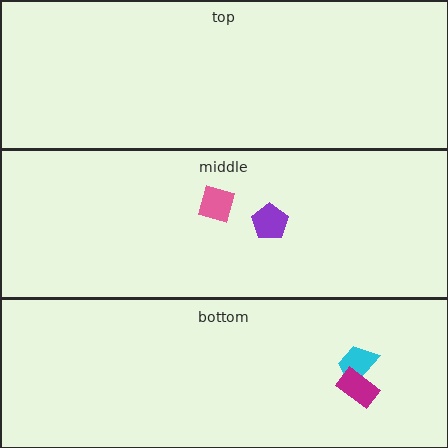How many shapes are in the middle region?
2.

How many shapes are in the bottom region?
2.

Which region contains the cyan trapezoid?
The bottom region.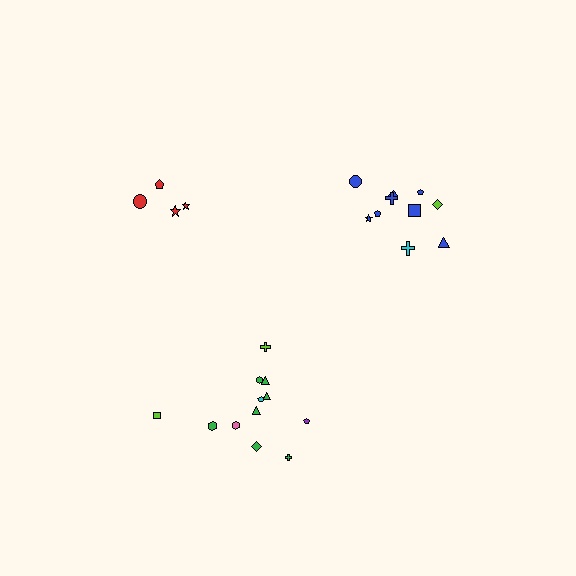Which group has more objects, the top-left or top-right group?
The top-right group.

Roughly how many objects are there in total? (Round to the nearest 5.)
Roughly 25 objects in total.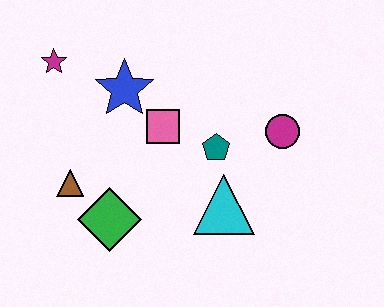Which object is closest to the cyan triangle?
The teal pentagon is closest to the cyan triangle.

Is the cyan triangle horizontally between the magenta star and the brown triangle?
No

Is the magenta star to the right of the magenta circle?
No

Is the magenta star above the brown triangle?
Yes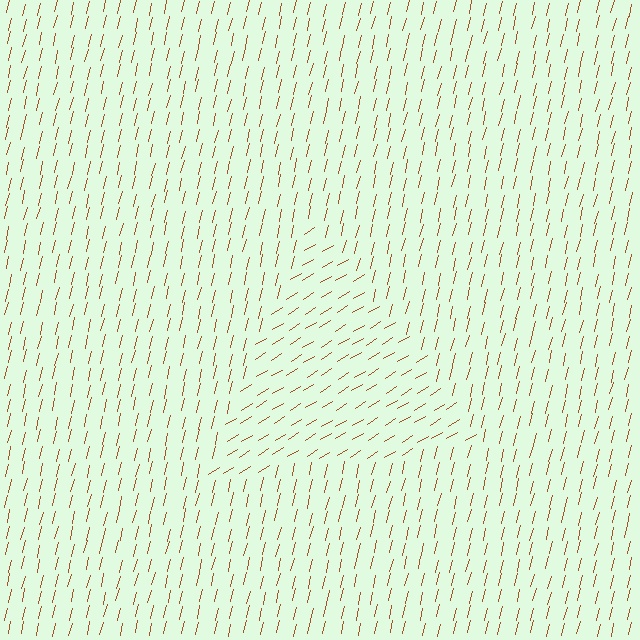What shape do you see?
I see a triangle.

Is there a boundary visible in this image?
Yes, there is a texture boundary formed by a change in line orientation.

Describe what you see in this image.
The image is filled with small brown line segments. A triangle region in the image has lines oriented differently from the surrounding lines, creating a visible texture boundary.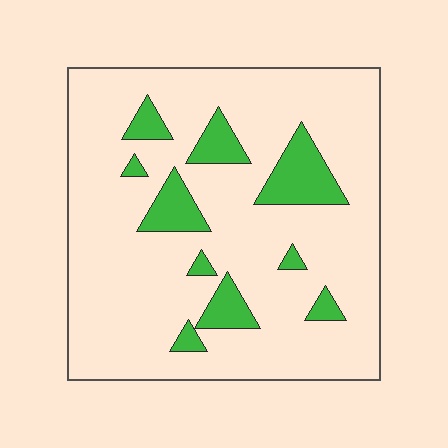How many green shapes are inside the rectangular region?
10.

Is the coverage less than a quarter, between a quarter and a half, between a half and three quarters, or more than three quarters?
Less than a quarter.